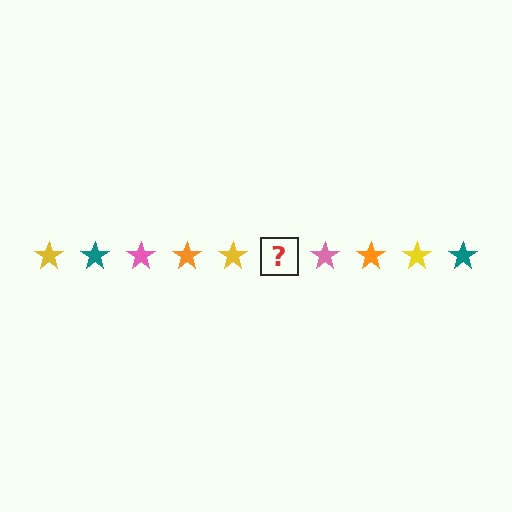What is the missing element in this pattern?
The missing element is a teal star.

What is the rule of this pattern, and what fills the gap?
The rule is that the pattern cycles through yellow, teal, pink, orange stars. The gap should be filled with a teal star.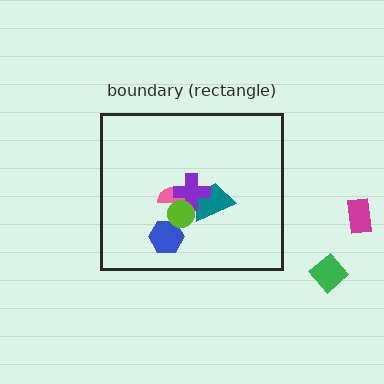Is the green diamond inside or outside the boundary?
Outside.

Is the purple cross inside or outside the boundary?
Inside.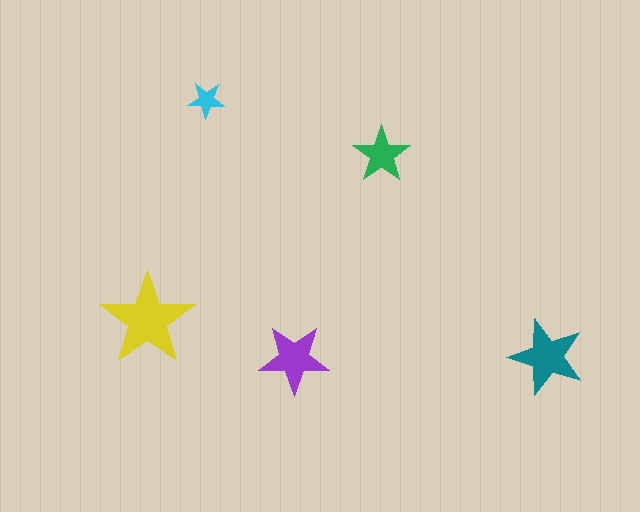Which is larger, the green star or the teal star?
The teal one.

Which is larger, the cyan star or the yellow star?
The yellow one.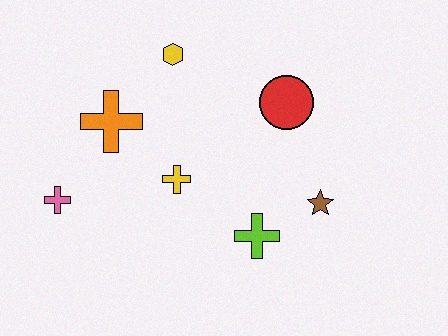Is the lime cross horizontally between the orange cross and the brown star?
Yes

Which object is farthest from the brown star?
The pink cross is farthest from the brown star.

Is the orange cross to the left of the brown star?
Yes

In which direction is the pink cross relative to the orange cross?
The pink cross is below the orange cross.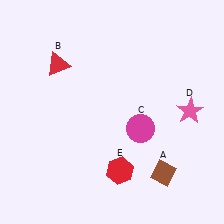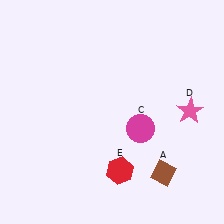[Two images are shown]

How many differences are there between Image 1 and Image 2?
There is 1 difference between the two images.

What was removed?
The red triangle (B) was removed in Image 2.